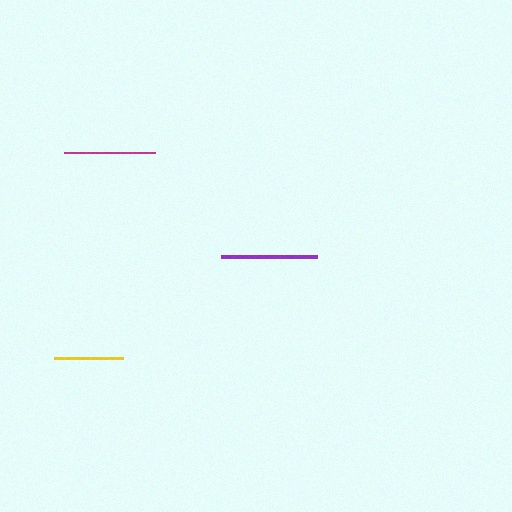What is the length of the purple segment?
The purple segment is approximately 96 pixels long.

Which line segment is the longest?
The purple line is the longest at approximately 96 pixels.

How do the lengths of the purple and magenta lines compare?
The purple and magenta lines are approximately the same length.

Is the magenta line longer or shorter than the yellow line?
The magenta line is longer than the yellow line.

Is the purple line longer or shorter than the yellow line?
The purple line is longer than the yellow line.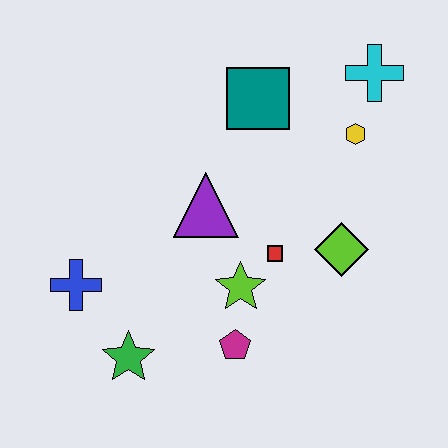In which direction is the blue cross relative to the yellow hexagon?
The blue cross is to the left of the yellow hexagon.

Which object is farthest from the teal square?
The green star is farthest from the teal square.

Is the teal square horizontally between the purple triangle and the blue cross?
No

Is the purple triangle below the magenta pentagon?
No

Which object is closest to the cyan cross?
The yellow hexagon is closest to the cyan cross.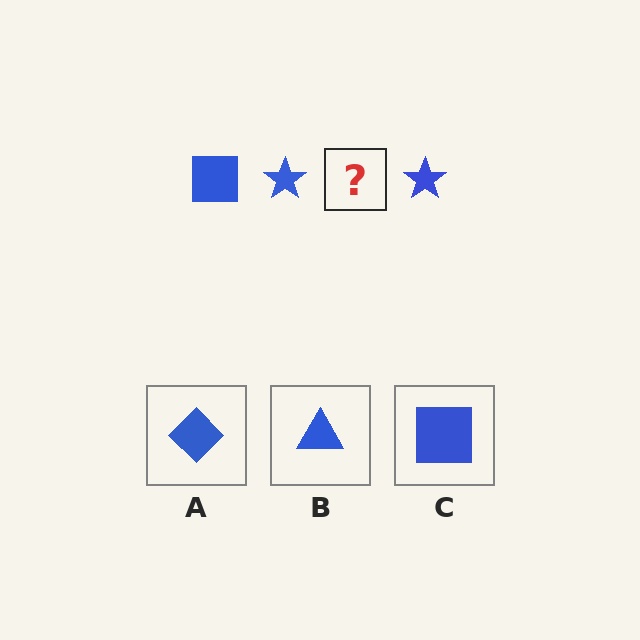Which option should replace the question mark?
Option C.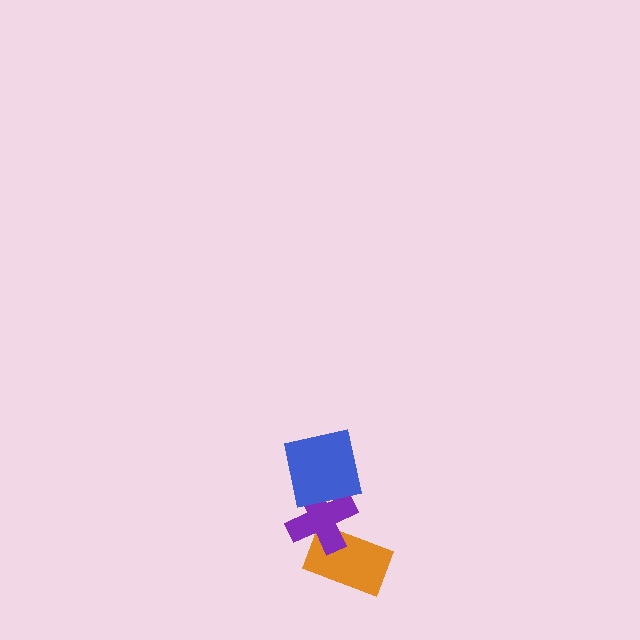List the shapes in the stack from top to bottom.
From top to bottom: the blue square, the purple cross, the orange rectangle.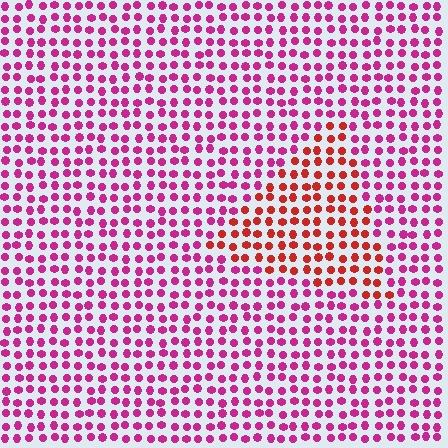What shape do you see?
I see a triangle.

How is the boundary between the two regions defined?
The boundary is defined purely by a slight shift in hue (about 40 degrees). Spacing, size, and orientation are identical on both sides.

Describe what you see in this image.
The image is filled with small magenta elements in a uniform arrangement. A triangle-shaped region is visible where the elements are tinted to a slightly different hue, forming a subtle color boundary.